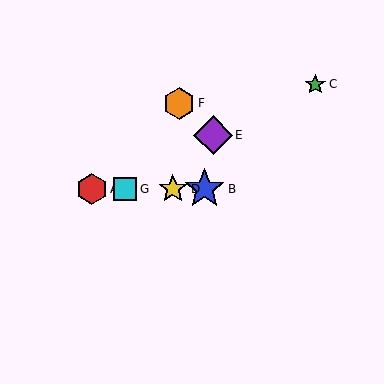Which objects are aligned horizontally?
Objects A, B, D, G are aligned horizontally.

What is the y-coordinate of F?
Object F is at y≈103.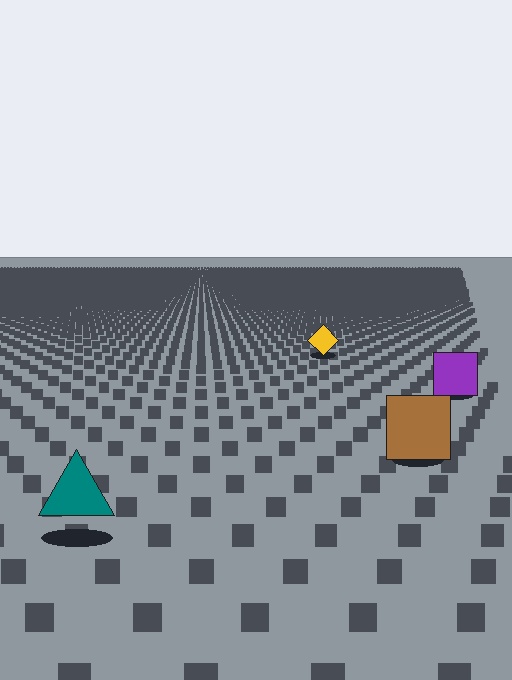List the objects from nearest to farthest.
From nearest to farthest: the teal triangle, the brown square, the purple square, the yellow diamond.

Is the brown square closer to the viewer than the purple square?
Yes. The brown square is closer — you can tell from the texture gradient: the ground texture is coarser near it.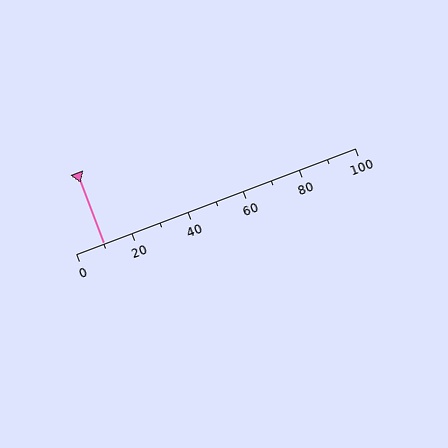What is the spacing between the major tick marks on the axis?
The major ticks are spaced 20 apart.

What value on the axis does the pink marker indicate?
The marker indicates approximately 10.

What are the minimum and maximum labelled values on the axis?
The axis runs from 0 to 100.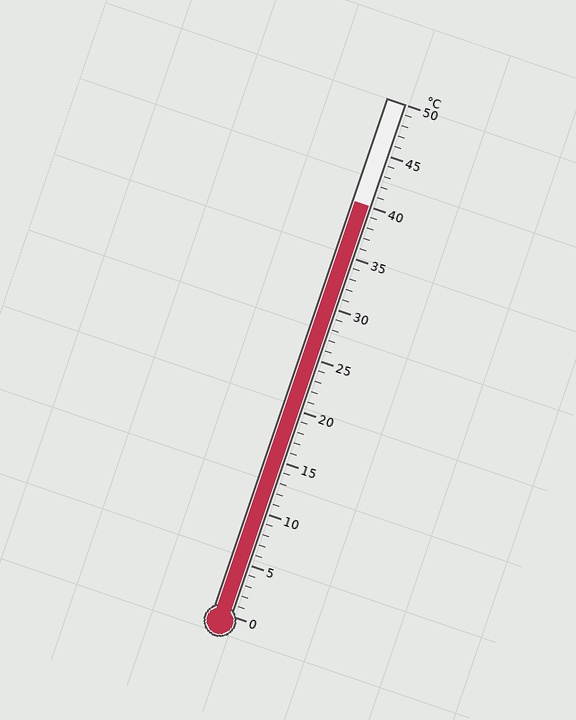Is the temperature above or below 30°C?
The temperature is above 30°C.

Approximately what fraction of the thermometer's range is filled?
The thermometer is filled to approximately 80% of its range.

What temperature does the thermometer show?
The thermometer shows approximately 40°C.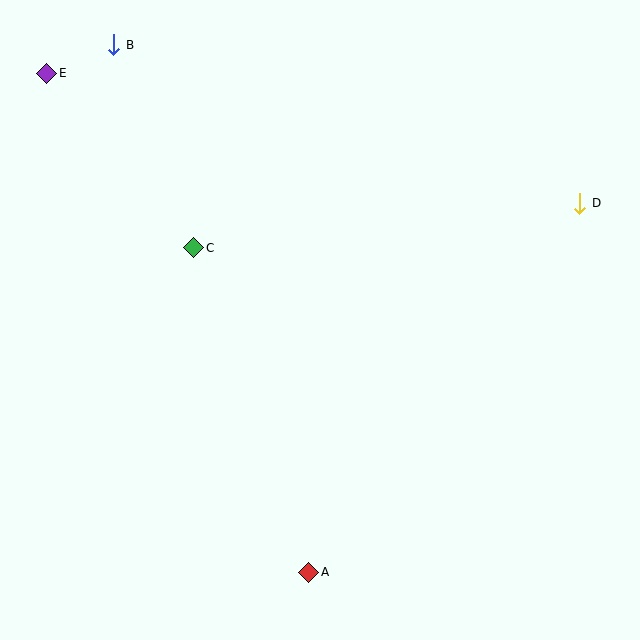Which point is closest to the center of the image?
Point C at (194, 248) is closest to the center.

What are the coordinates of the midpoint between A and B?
The midpoint between A and B is at (211, 308).